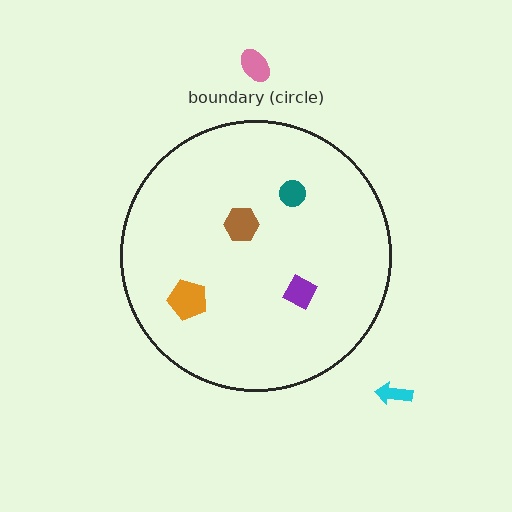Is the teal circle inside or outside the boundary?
Inside.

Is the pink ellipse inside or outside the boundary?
Outside.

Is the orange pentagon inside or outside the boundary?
Inside.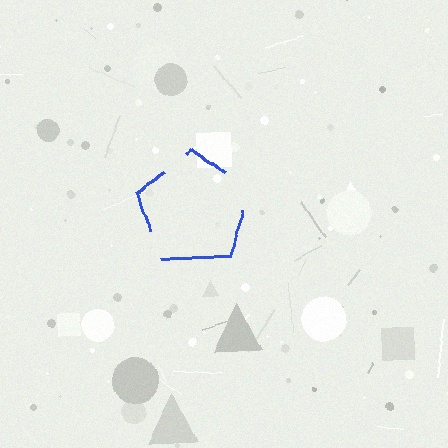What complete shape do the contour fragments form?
The contour fragments form a pentagon.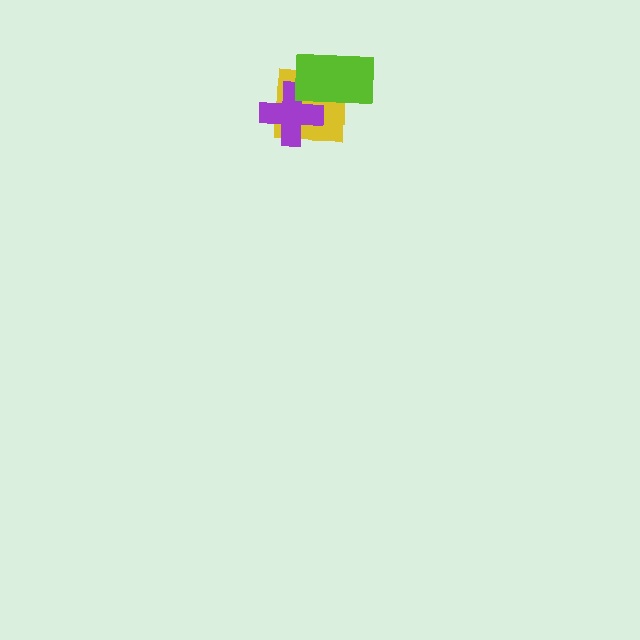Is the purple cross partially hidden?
Yes, it is partially covered by another shape.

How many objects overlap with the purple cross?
2 objects overlap with the purple cross.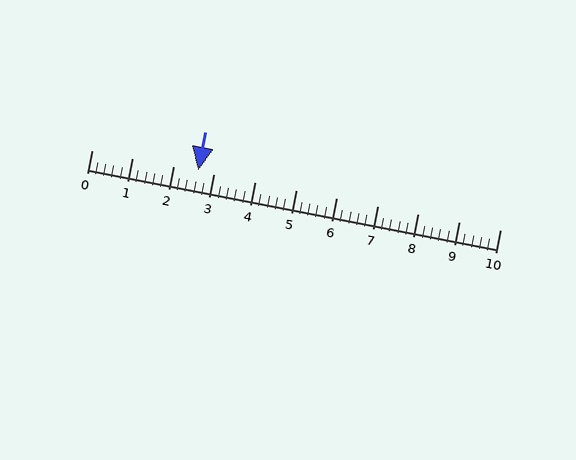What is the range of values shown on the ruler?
The ruler shows values from 0 to 10.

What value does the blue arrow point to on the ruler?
The blue arrow points to approximately 2.6.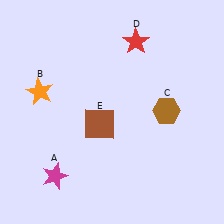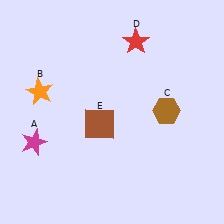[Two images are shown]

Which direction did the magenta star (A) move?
The magenta star (A) moved up.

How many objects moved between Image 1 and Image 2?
1 object moved between the two images.